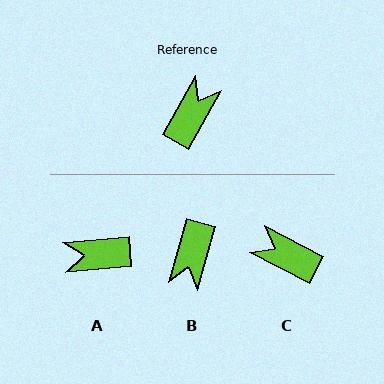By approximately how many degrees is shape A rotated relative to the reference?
Approximately 124 degrees counter-clockwise.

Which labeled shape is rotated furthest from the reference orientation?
B, about 166 degrees away.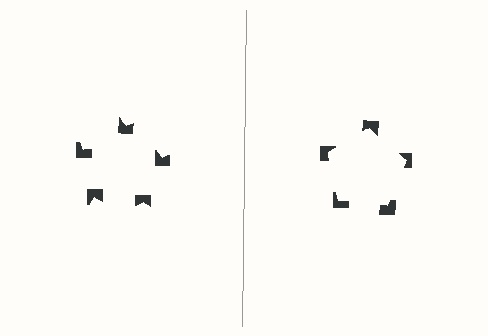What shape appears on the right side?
An illusory pentagon.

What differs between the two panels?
The notched squares are positioned identically on both sides; only the wedge orientations differ. On the right they align to a pentagon; on the left they are misaligned.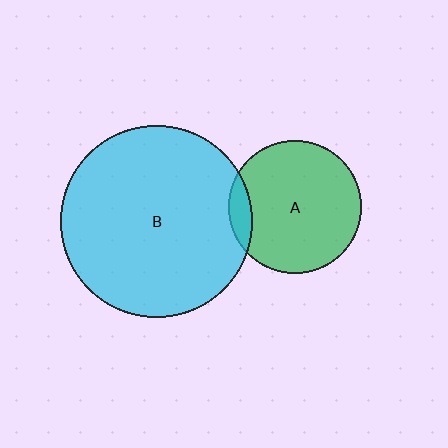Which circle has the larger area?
Circle B (cyan).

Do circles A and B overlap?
Yes.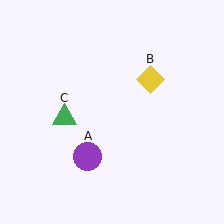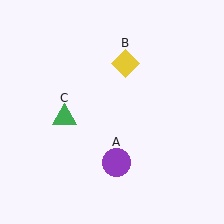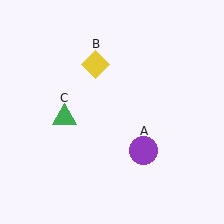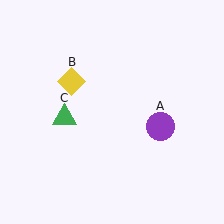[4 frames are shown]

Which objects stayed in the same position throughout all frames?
Green triangle (object C) remained stationary.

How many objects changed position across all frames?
2 objects changed position: purple circle (object A), yellow diamond (object B).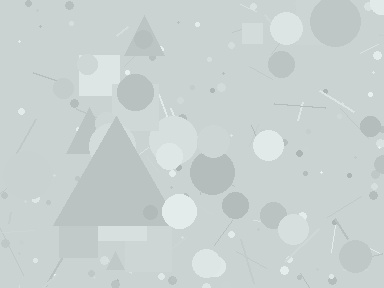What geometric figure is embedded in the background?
A triangle is embedded in the background.